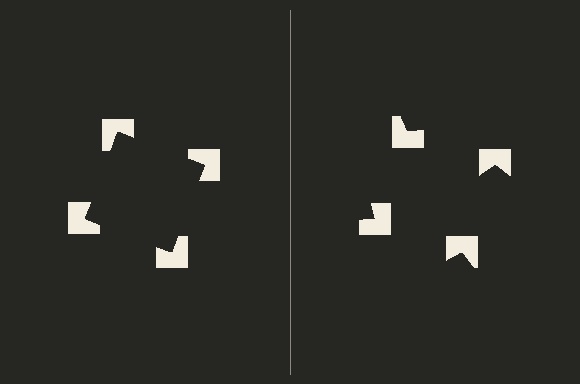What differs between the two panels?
The notched squares are positioned identically on both sides; only the wedge orientations differ. On the left they align to a square; on the right they are misaligned.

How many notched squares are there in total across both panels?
8 — 4 on each side.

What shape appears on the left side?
An illusory square.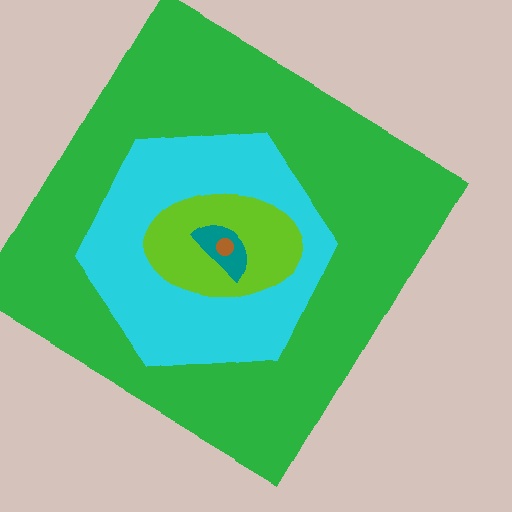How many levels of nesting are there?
5.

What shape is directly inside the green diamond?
The cyan hexagon.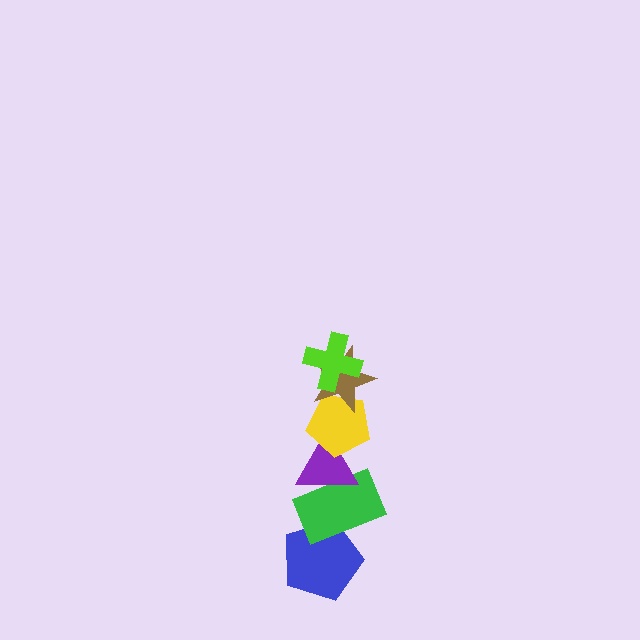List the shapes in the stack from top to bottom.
From top to bottom: the lime cross, the brown star, the yellow pentagon, the purple triangle, the green rectangle, the blue pentagon.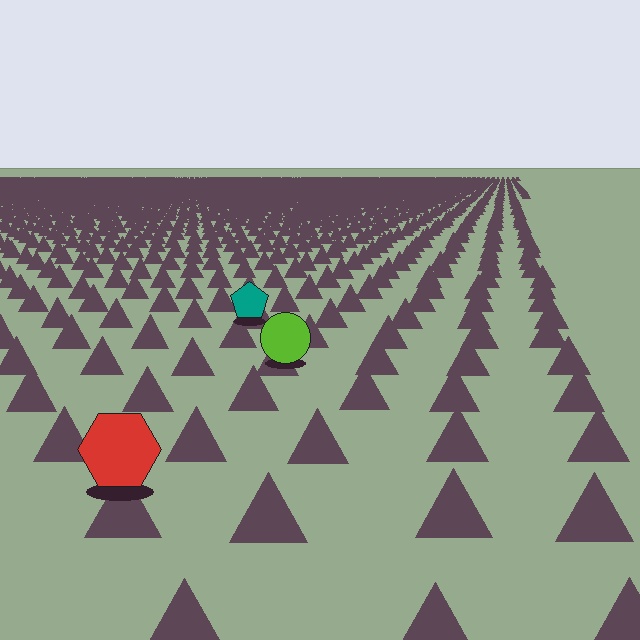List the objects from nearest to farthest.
From nearest to farthest: the red hexagon, the lime circle, the teal pentagon.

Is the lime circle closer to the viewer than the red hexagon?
No. The red hexagon is closer — you can tell from the texture gradient: the ground texture is coarser near it.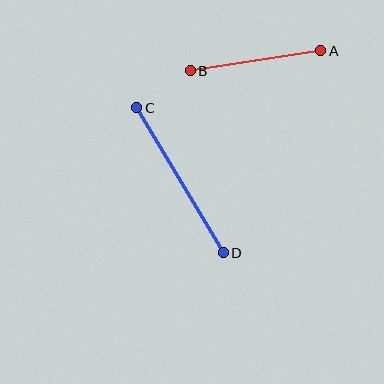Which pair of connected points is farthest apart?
Points C and D are farthest apart.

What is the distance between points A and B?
The distance is approximately 132 pixels.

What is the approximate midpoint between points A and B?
The midpoint is at approximately (255, 61) pixels.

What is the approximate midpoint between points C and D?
The midpoint is at approximately (180, 180) pixels.